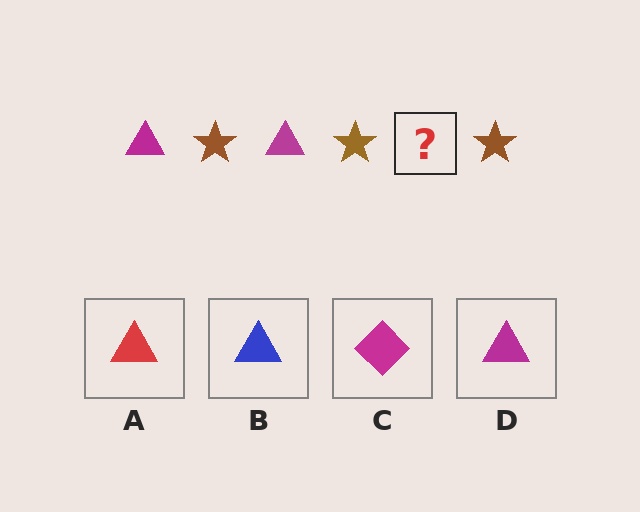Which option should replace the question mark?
Option D.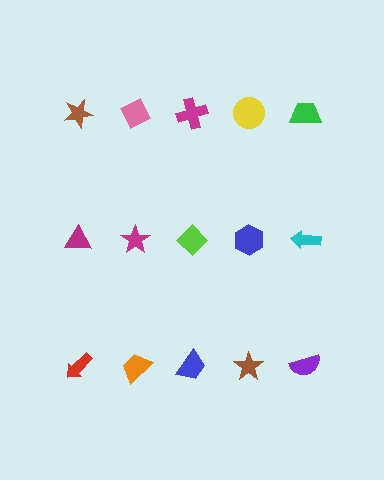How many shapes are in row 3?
5 shapes.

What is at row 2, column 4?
A blue hexagon.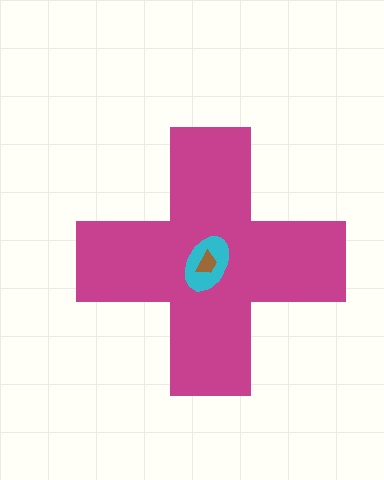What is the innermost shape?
The brown trapezoid.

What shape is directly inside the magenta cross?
The cyan ellipse.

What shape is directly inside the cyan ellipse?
The brown trapezoid.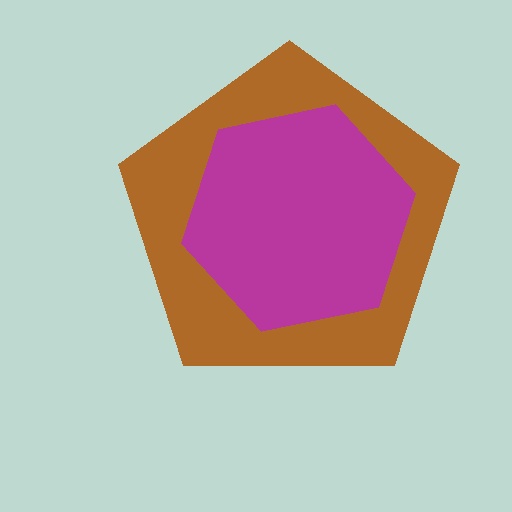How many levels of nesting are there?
2.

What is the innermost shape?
The magenta hexagon.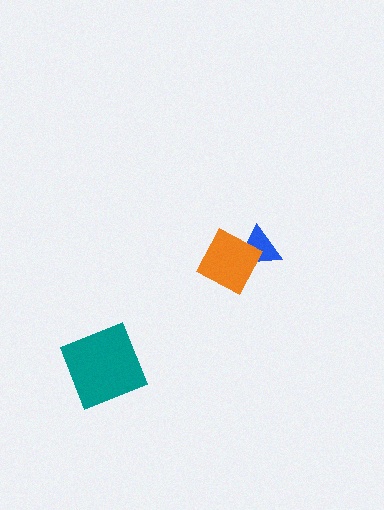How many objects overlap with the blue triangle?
1 object overlaps with the blue triangle.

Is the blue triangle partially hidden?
Yes, it is partially covered by another shape.